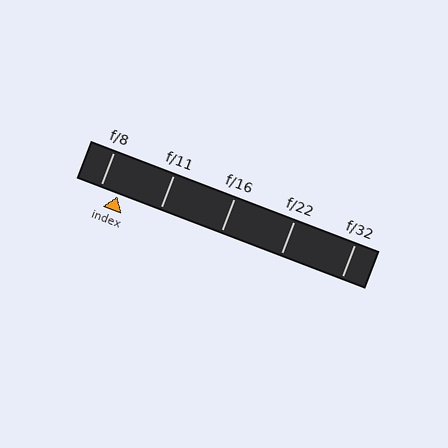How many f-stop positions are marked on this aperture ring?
There are 5 f-stop positions marked.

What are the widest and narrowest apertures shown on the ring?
The widest aperture shown is f/8 and the narrowest is f/32.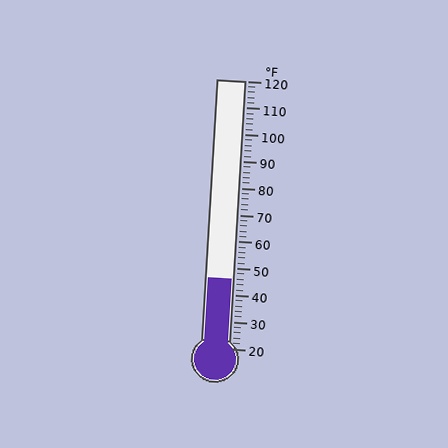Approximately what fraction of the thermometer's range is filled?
The thermometer is filled to approximately 25% of its range.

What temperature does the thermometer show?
The thermometer shows approximately 46°F.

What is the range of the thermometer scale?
The thermometer scale ranges from 20°F to 120°F.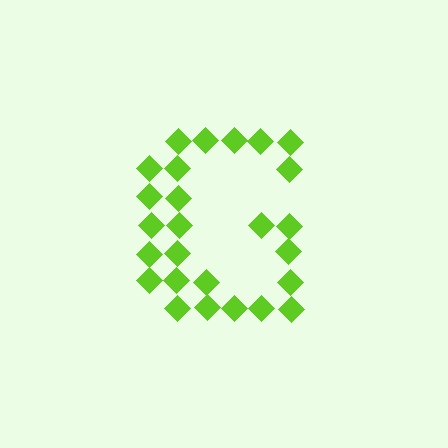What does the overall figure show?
The overall figure shows the letter G.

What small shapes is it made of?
It is made of small diamonds.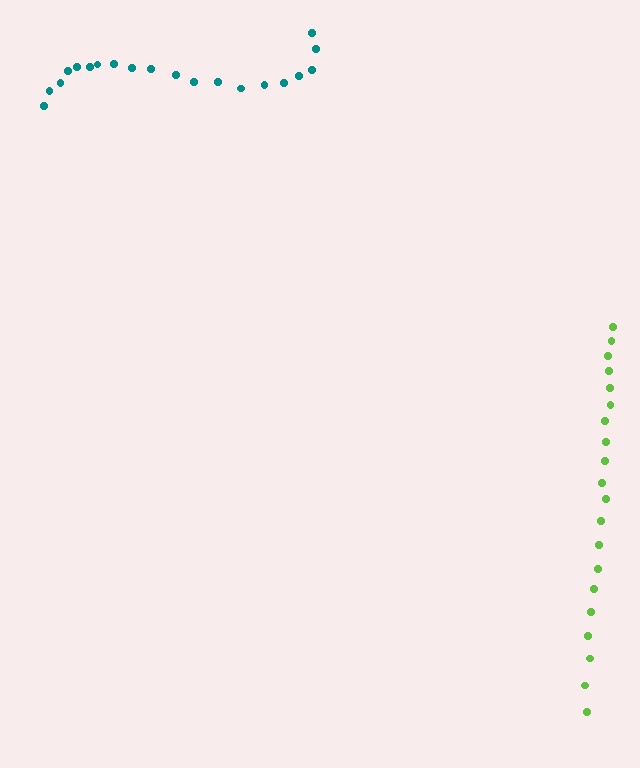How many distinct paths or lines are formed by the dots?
There are 2 distinct paths.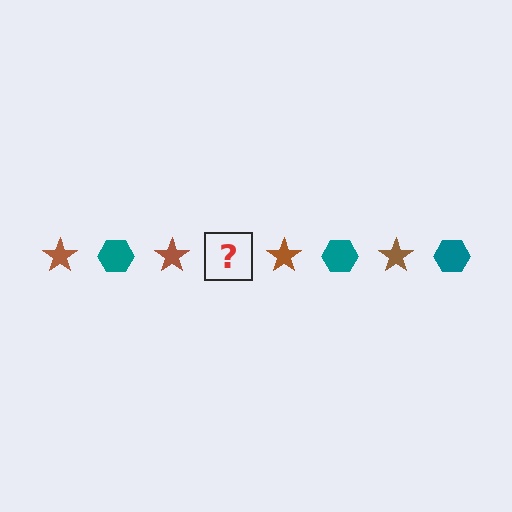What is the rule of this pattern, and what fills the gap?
The rule is that the pattern alternates between brown star and teal hexagon. The gap should be filled with a teal hexagon.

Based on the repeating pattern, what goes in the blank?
The blank should be a teal hexagon.